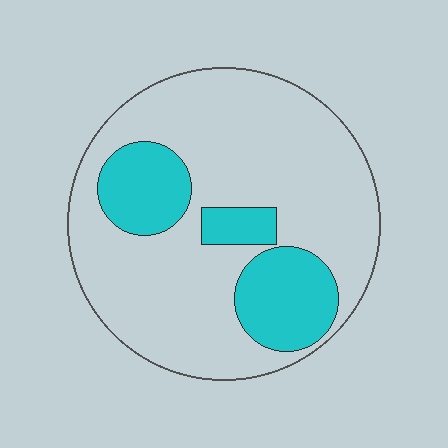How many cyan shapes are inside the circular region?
3.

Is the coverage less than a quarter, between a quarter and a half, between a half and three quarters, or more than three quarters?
Less than a quarter.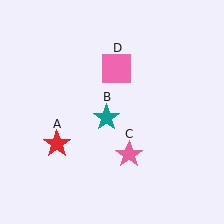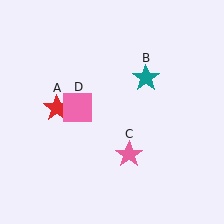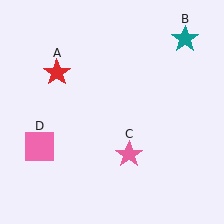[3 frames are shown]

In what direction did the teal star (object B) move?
The teal star (object B) moved up and to the right.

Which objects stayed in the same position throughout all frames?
Pink star (object C) remained stationary.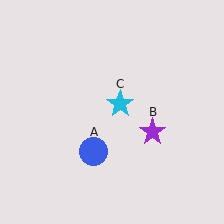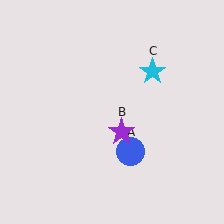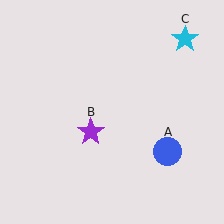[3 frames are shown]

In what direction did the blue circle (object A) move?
The blue circle (object A) moved right.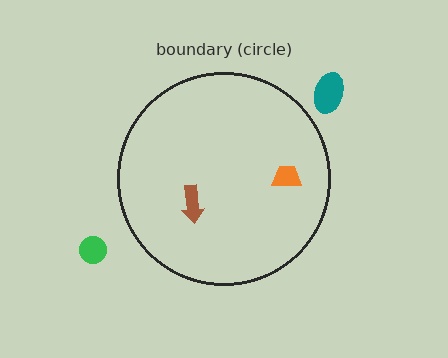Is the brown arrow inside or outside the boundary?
Inside.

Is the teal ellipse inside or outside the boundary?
Outside.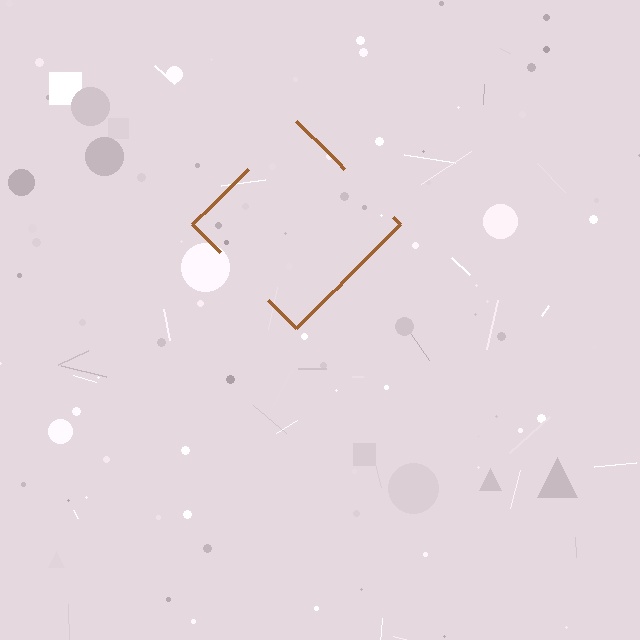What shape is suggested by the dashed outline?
The dashed outline suggests a diamond.